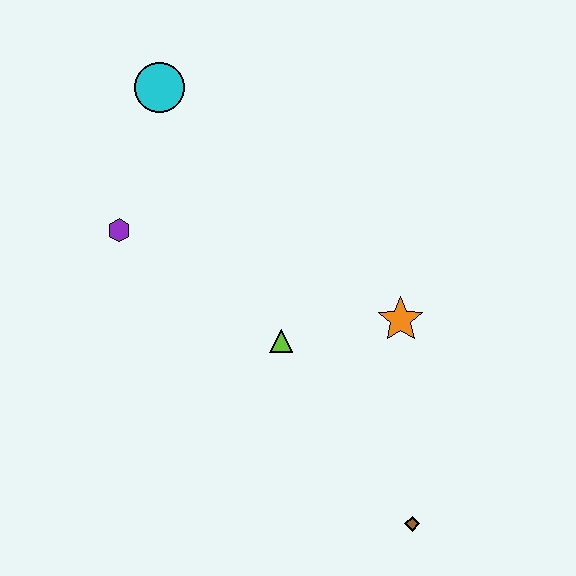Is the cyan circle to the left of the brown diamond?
Yes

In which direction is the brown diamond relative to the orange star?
The brown diamond is below the orange star.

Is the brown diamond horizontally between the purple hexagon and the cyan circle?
No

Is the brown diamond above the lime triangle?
No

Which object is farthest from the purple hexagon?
The brown diamond is farthest from the purple hexagon.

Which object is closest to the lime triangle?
The orange star is closest to the lime triangle.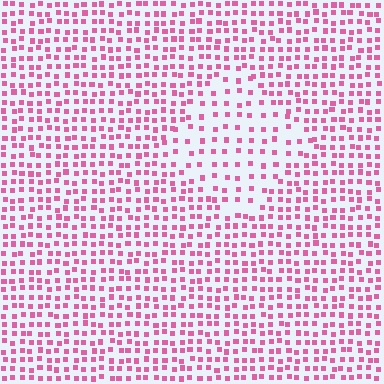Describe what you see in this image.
The image contains small pink elements arranged at two different densities. A diamond-shaped region is visible where the elements are less densely packed than the surrounding area.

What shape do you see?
I see a diamond.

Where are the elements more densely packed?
The elements are more densely packed outside the diamond boundary.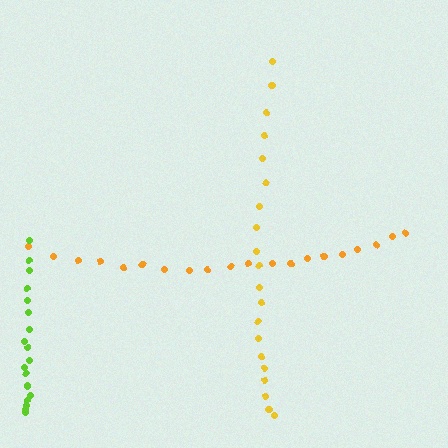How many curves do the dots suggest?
There are 3 distinct paths.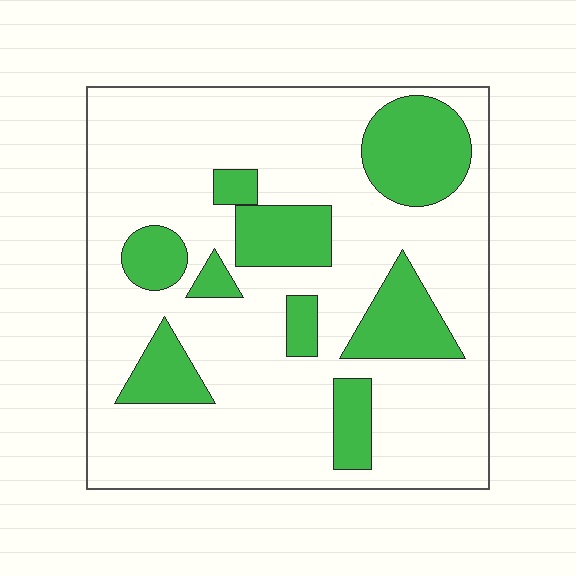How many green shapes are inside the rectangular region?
9.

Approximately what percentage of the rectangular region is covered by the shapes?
Approximately 25%.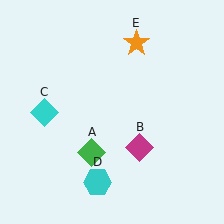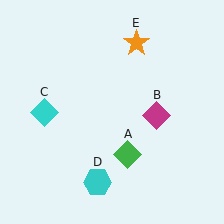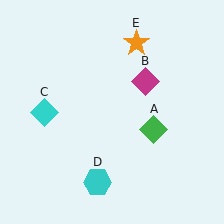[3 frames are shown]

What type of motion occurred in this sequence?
The green diamond (object A), magenta diamond (object B) rotated counterclockwise around the center of the scene.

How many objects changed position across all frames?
2 objects changed position: green diamond (object A), magenta diamond (object B).